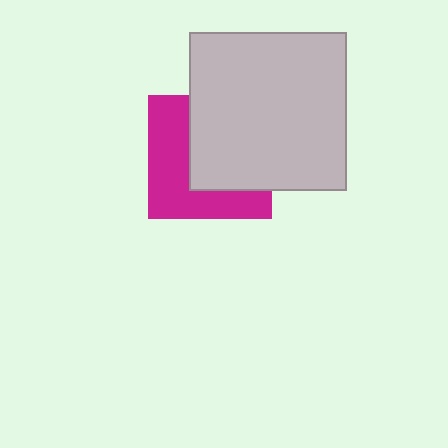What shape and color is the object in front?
The object in front is a light gray square.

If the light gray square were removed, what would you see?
You would see the complete magenta square.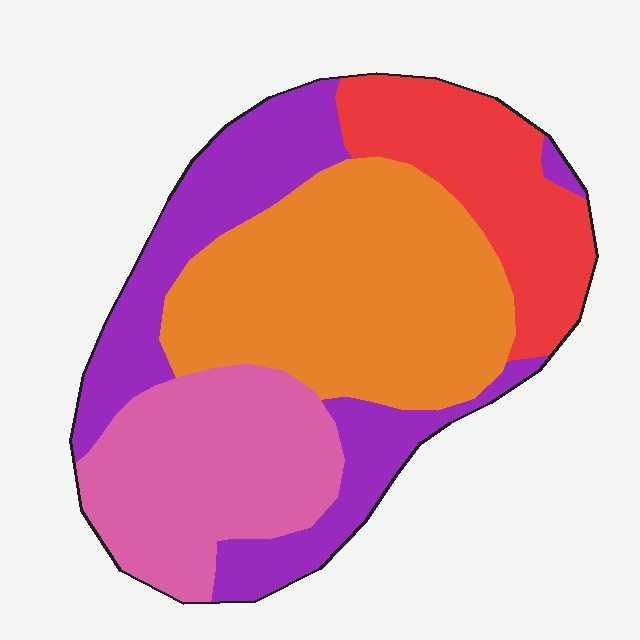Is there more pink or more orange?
Orange.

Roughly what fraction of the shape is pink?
Pink covers about 25% of the shape.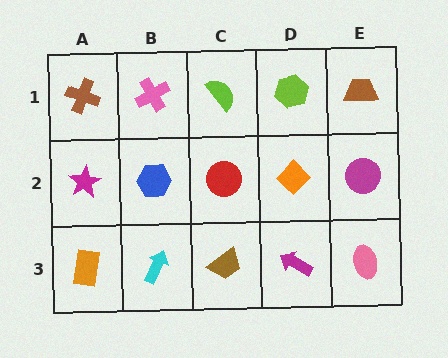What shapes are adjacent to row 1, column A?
A magenta star (row 2, column A), a pink cross (row 1, column B).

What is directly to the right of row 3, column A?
A cyan arrow.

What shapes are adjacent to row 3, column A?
A magenta star (row 2, column A), a cyan arrow (row 3, column B).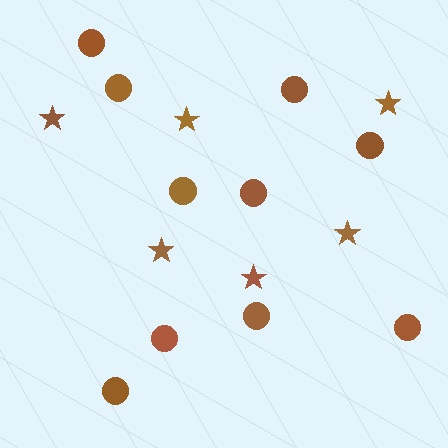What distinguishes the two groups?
There are 2 groups: one group of circles (10) and one group of stars (6).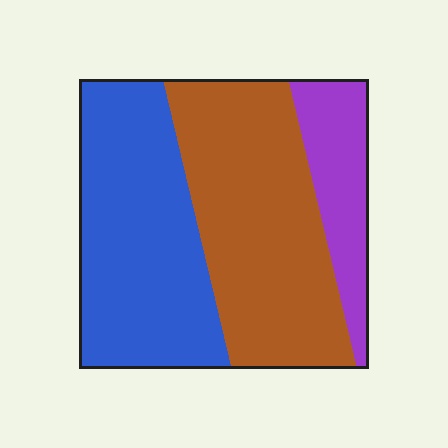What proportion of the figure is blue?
Blue takes up about two fifths (2/5) of the figure.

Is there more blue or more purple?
Blue.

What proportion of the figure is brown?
Brown takes up about two fifths (2/5) of the figure.